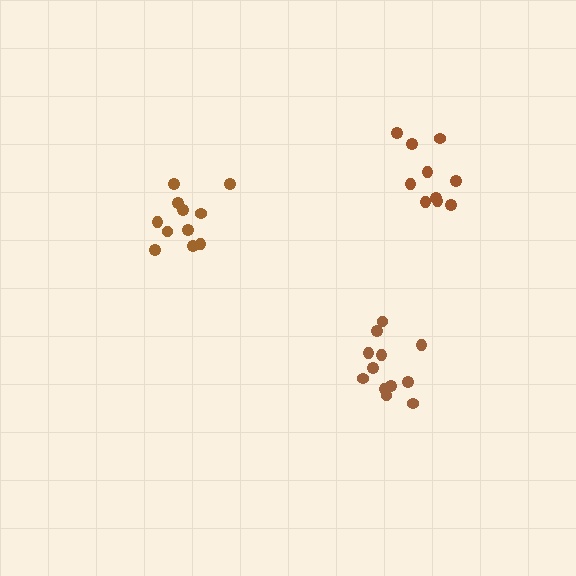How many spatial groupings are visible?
There are 3 spatial groupings.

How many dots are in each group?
Group 1: 11 dots, Group 2: 12 dots, Group 3: 10 dots (33 total).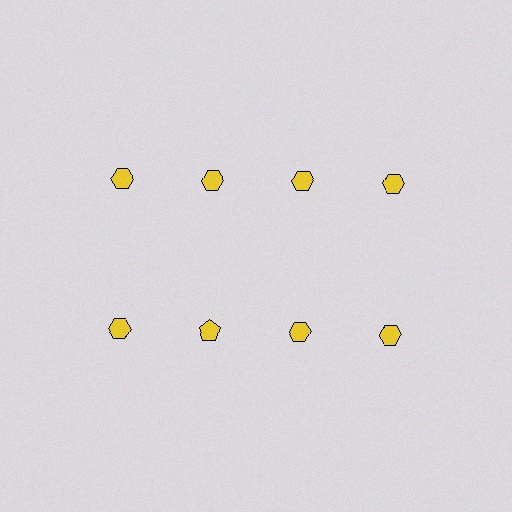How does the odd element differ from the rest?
It has a different shape: pentagon instead of hexagon.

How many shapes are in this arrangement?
There are 8 shapes arranged in a grid pattern.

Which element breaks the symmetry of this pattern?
The yellow pentagon in the second row, second from left column breaks the symmetry. All other shapes are yellow hexagons.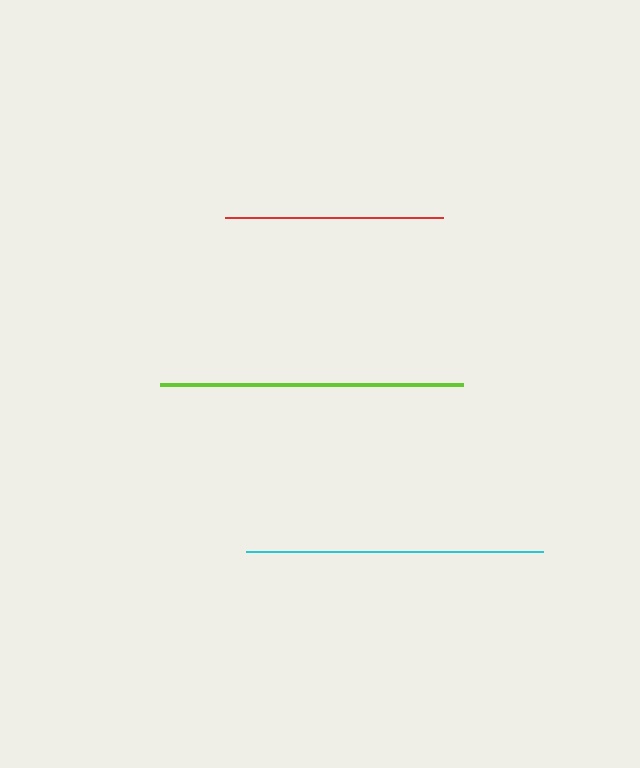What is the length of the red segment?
The red segment is approximately 218 pixels long.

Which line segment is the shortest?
The red line is the shortest at approximately 218 pixels.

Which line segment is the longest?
The lime line is the longest at approximately 302 pixels.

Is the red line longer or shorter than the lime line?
The lime line is longer than the red line.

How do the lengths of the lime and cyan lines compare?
The lime and cyan lines are approximately the same length.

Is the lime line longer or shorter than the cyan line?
The lime line is longer than the cyan line.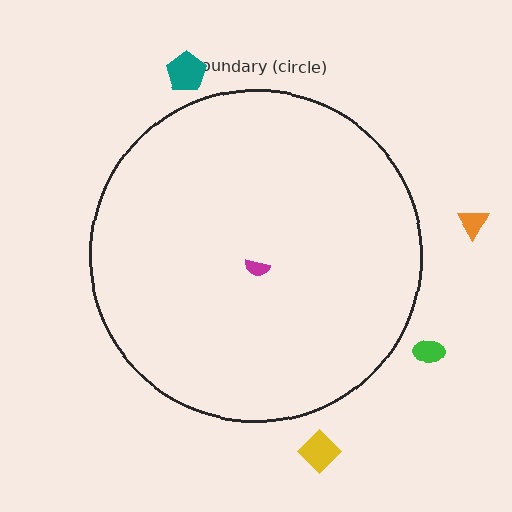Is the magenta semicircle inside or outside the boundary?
Inside.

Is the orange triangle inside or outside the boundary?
Outside.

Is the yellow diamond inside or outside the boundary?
Outside.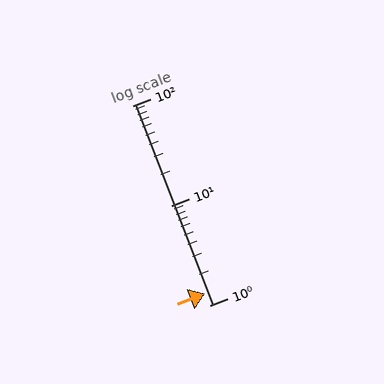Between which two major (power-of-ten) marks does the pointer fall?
The pointer is between 1 and 10.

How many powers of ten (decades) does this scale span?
The scale spans 2 decades, from 1 to 100.